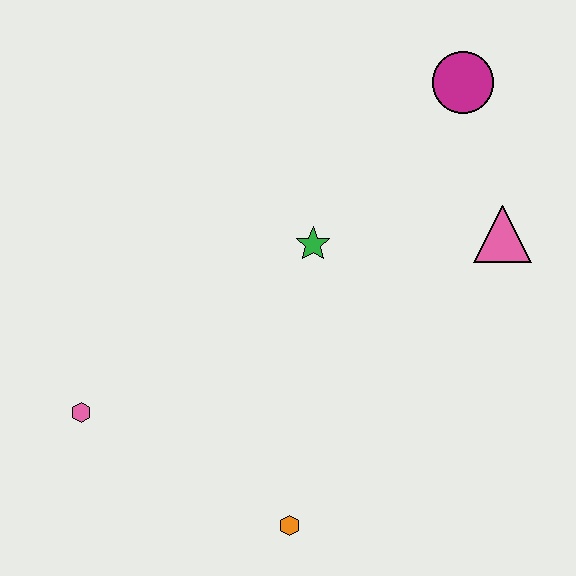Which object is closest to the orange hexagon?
The pink hexagon is closest to the orange hexagon.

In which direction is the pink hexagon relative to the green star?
The pink hexagon is to the left of the green star.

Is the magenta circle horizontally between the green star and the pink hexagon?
No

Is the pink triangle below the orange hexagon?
No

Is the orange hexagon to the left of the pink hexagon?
No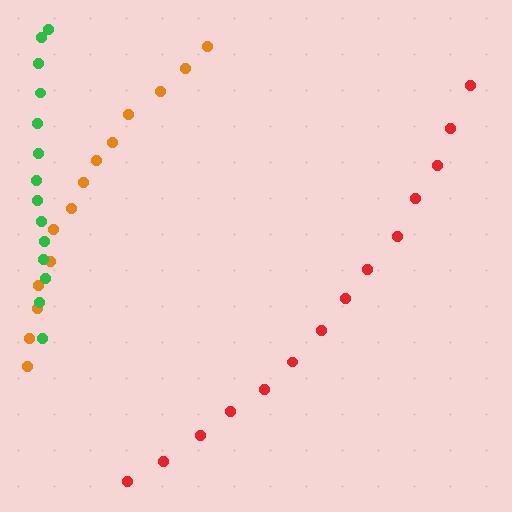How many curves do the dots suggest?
There are 3 distinct paths.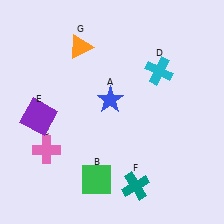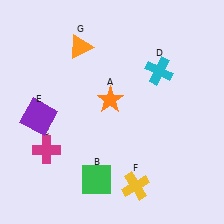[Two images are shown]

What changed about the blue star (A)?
In Image 1, A is blue. In Image 2, it changed to orange.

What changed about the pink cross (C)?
In Image 1, C is pink. In Image 2, it changed to magenta.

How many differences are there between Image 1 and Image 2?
There are 3 differences between the two images.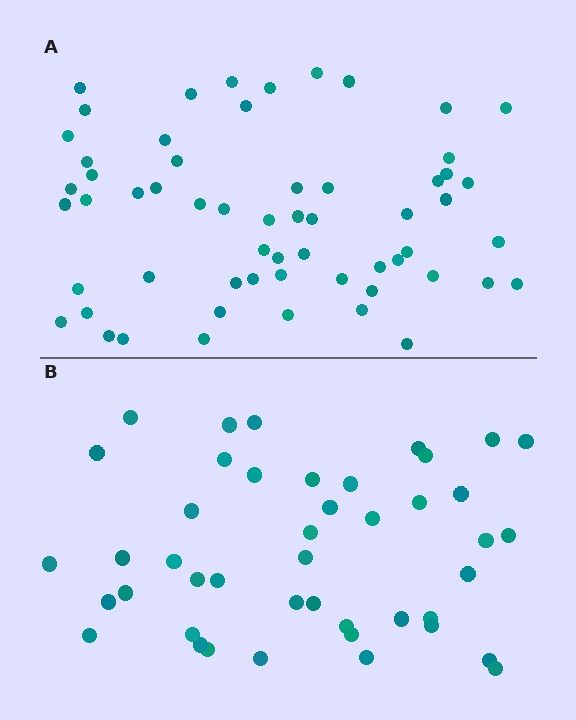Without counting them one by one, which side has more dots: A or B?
Region A (the top region) has more dots.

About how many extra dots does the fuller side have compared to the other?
Region A has approximately 15 more dots than region B.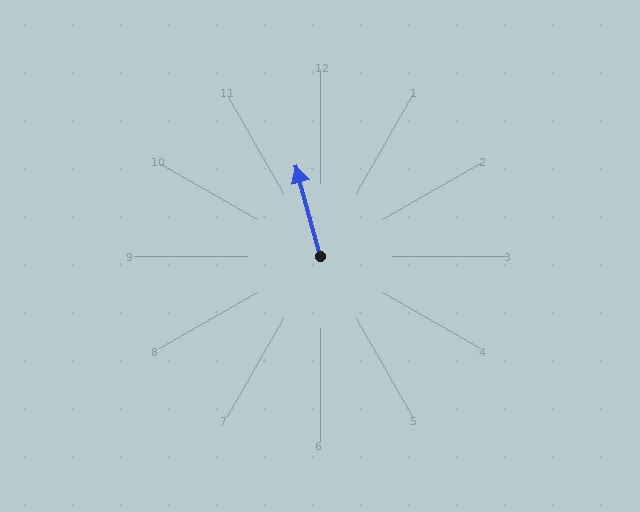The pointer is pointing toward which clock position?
Roughly 11 o'clock.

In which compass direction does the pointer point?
North.